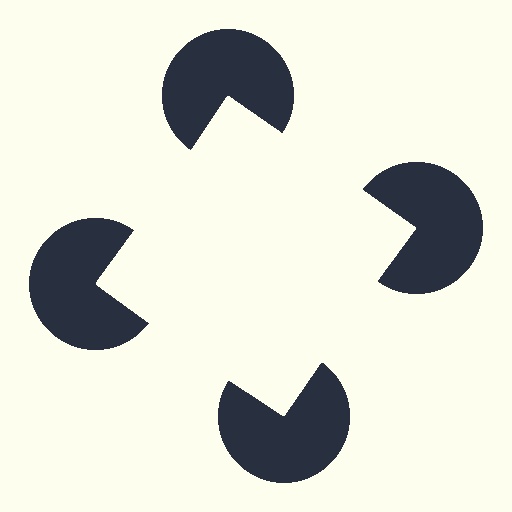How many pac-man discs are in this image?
There are 4 — one at each vertex of the illusory square.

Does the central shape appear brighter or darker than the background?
It typically appears slightly brighter than the background, even though no actual brightness change is drawn.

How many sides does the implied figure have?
4 sides.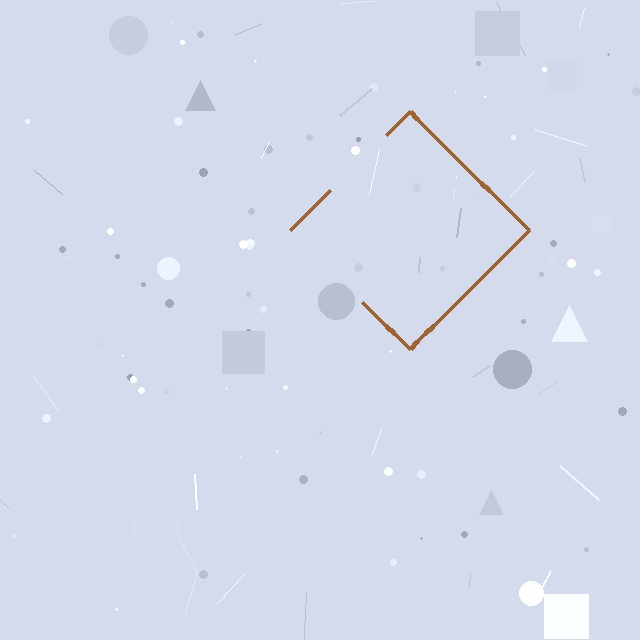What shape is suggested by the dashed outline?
The dashed outline suggests a diamond.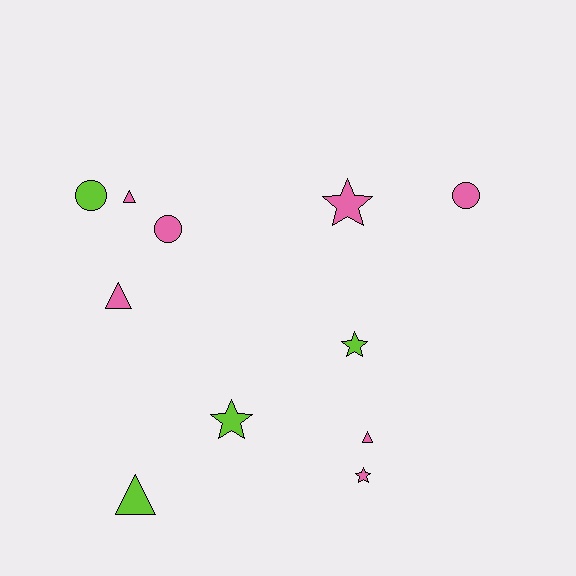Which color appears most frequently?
Pink, with 7 objects.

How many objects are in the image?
There are 11 objects.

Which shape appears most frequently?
Triangle, with 4 objects.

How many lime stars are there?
There are 2 lime stars.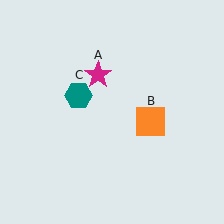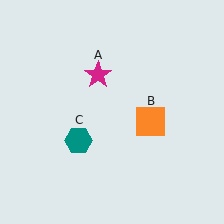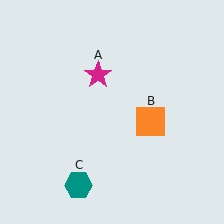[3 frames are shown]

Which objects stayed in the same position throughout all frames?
Magenta star (object A) and orange square (object B) remained stationary.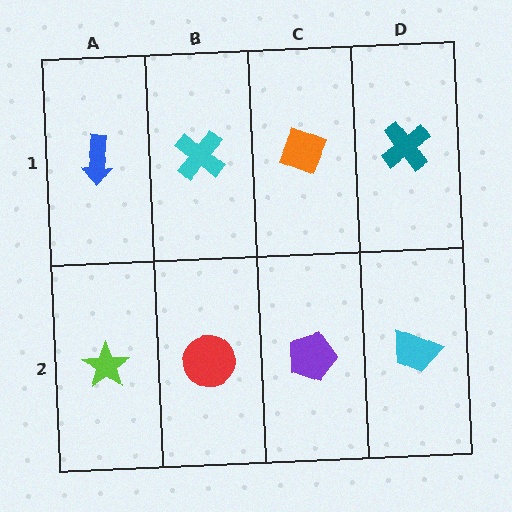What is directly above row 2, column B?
A cyan cross.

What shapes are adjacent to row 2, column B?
A cyan cross (row 1, column B), a lime star (row 2, column A), a purple pentagon (row 2, column C).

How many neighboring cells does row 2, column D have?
2.